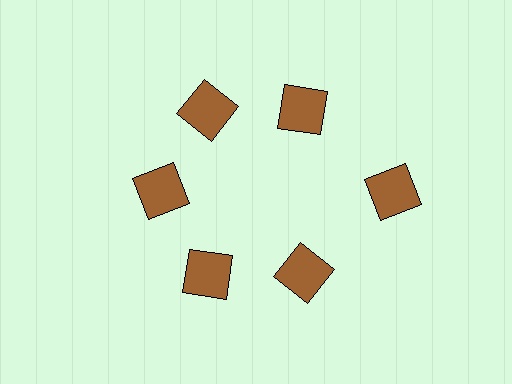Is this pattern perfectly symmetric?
No. The 6 brown squares are arranged in a ring, but one element near the 3 o'clock position is pushed outward from the center, breaking the 6-fold rotational symmetry.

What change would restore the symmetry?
The symmetry would be restored by moving it inward, back onto the ring so that all 6 squares sit at equal angles and equal distance from the center.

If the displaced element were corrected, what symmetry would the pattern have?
It would have 6-fold rotational symmetry — the pattern would map onto itself every 60 degrees.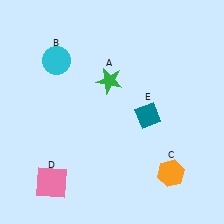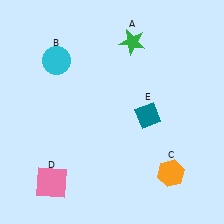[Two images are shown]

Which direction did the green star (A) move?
The green star (A) moved up.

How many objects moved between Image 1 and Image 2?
1 object moved between the two images.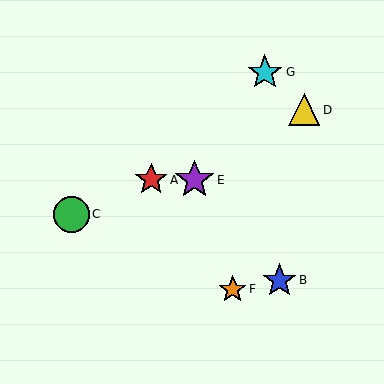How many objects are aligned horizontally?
2 objects (A, E) are aligned horizontally.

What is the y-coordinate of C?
Object C is at y≈214.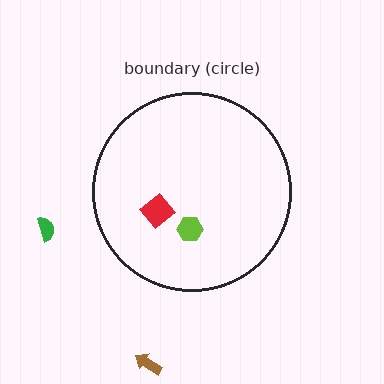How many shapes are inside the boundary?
2 inside, 2 outside.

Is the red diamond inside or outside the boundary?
Inside.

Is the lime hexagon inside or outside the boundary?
Inside.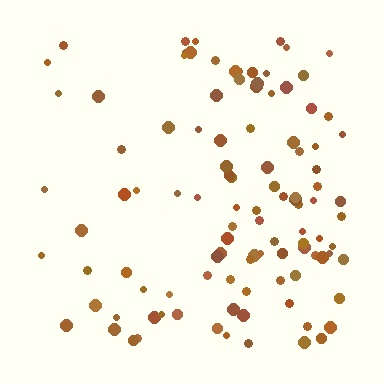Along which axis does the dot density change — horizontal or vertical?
Horizontal.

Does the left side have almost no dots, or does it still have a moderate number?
Still a moderate number, just noticeably fewer than the right.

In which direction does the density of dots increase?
From left to right, with the right side densest.